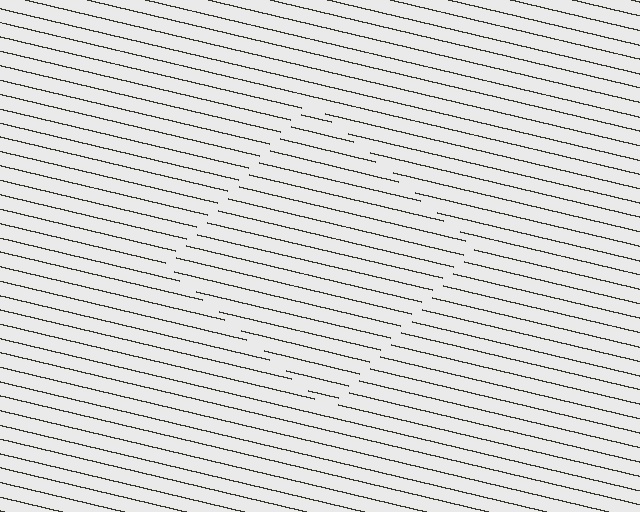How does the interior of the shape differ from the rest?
The interior of the shape contains the same grating, shifted by half a period — the contour is defined by the phase discontinuity where line-ends from the inner and outer gratings abut.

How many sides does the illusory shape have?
4 sides — the line-ends trace a square.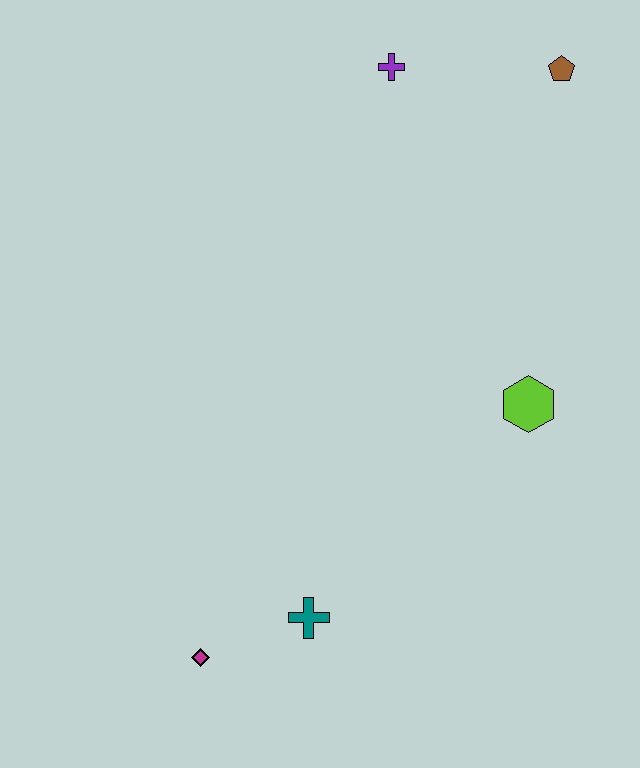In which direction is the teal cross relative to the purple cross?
The teal cross is below the purple cross.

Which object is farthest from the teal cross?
The brown pentagon is farthest from the teal cross.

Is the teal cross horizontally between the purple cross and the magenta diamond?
Yes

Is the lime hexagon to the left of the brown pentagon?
Yes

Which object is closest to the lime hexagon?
The teal cross is closest to the lime hexagon.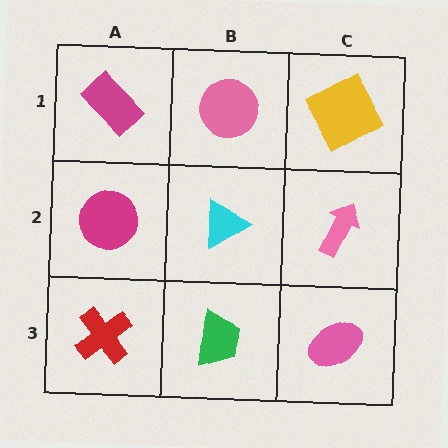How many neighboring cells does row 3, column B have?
3.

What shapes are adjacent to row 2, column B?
A pink circle (row 1, column B), a green trapezoid (row 3, column B), a magenta circle (row 2, column A), a pink arrow (row 2, column C).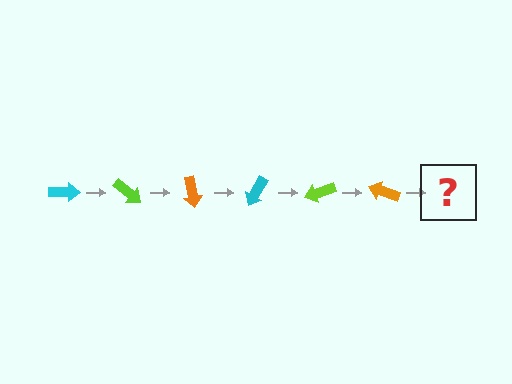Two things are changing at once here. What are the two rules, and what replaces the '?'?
The two rules are that it rotates 40 degrees each step and the color cycles through cyan, lime, and orange. The '?' should be a cyan arrow, rotated 240 degrees from the start.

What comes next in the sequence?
The next element should be a cyan arrow, rotated 240 degrees from the start.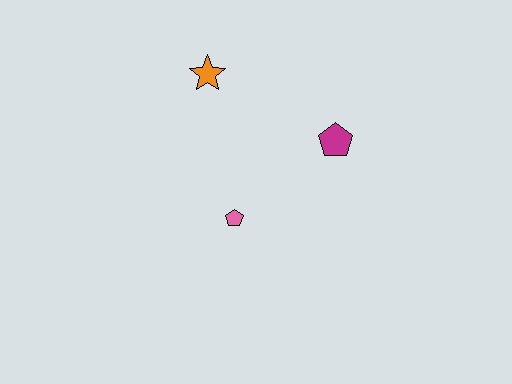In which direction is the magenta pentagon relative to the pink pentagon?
The magenta pentagon is to the right of the pink pentagon.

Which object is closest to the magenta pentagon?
The pink pentagon is closest to the magenta pentagon.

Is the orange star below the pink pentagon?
No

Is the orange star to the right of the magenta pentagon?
No